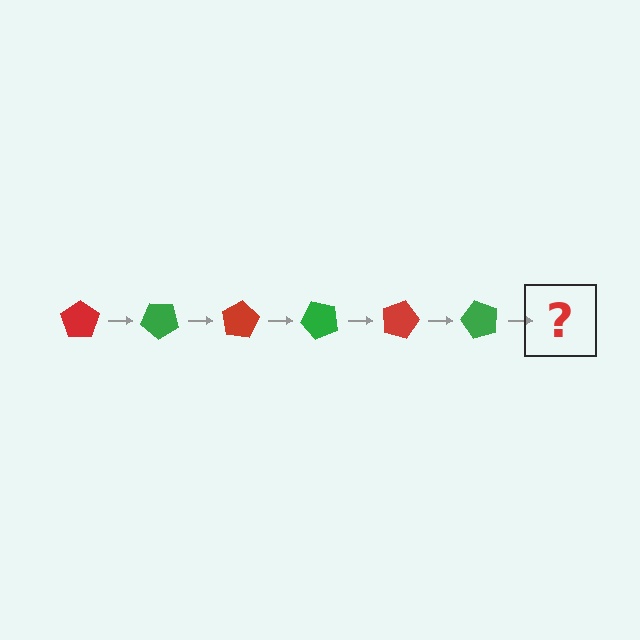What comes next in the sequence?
The next element should be a red pentagon, rotated 240 degrees from the start.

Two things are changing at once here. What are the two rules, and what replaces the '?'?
The two rules are that it rotates 40 degrees each step and the color cycles through red and green. The '?' should be a red pentagon, rotated 240 degrees from the start.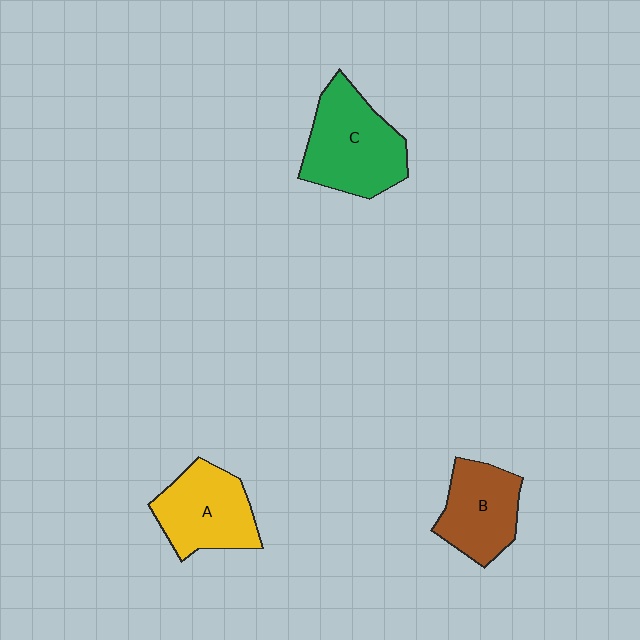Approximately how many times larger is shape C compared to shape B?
Approximately 1.3 times.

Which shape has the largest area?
Shape C (green).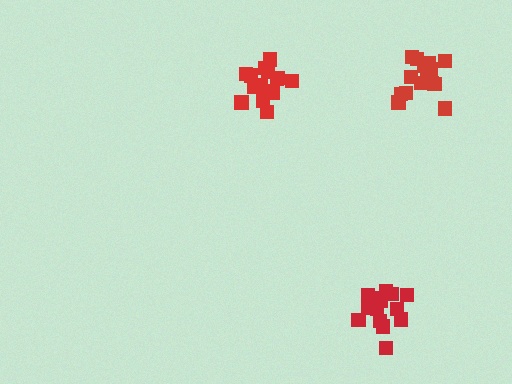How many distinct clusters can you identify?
There are 3 distinct clusters.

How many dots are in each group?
Group 1: 17 dots, Group 2: 16 dots, Group 3: 16 dots (49 total).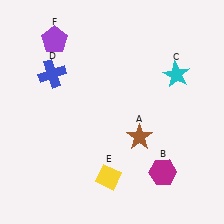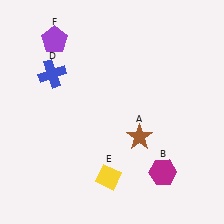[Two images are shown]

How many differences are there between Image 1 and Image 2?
There is 1 difference between the two images.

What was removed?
The cyan star (C) was removed in Image 2.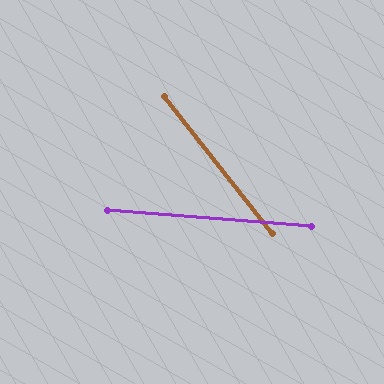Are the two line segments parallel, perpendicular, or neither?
Neither parallel nor perpendicular — they differ by about 48°.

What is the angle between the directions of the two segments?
Approximately 48 degrees.